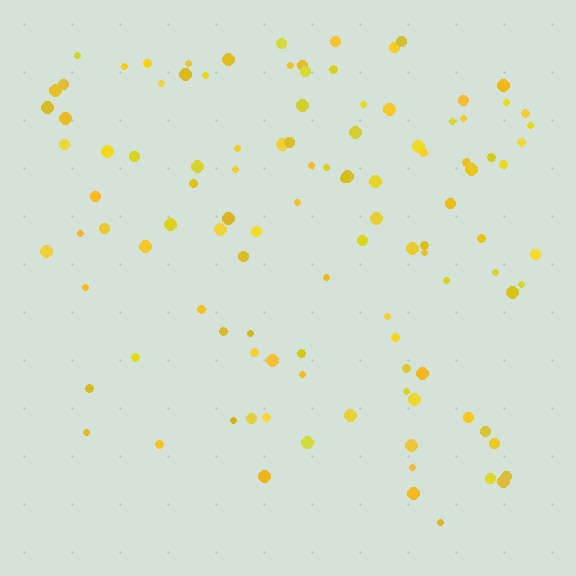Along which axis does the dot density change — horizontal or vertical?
Vertical.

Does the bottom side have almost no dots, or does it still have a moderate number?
Still a moderate number, just noticeably fewer than the top.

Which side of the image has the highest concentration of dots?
The top.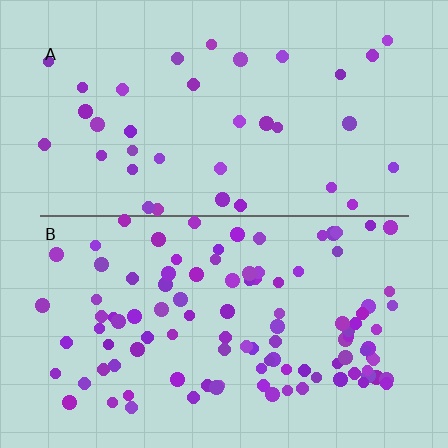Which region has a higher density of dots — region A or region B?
B (the bottom).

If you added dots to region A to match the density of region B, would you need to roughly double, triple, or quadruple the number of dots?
Approximately triple.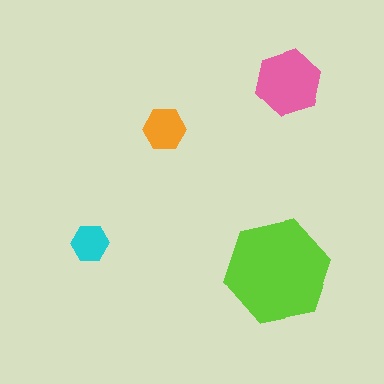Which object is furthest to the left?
The cyan hexagon is leftmost.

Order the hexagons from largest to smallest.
the lime one, the pink one, the orange one, the cyan one.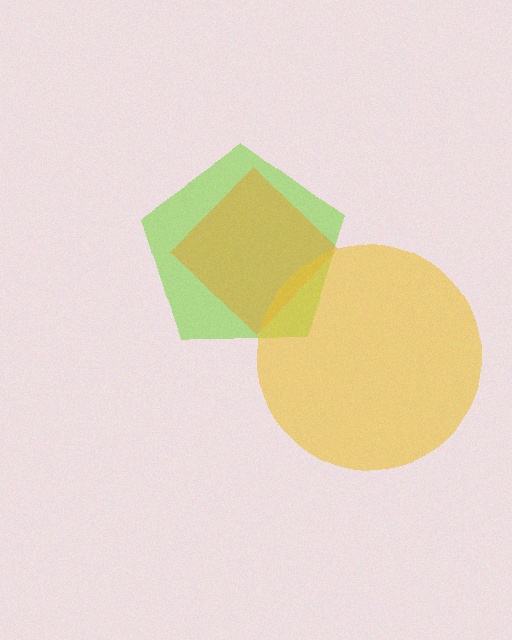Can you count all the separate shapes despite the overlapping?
Yes, there are 3 separate shapes.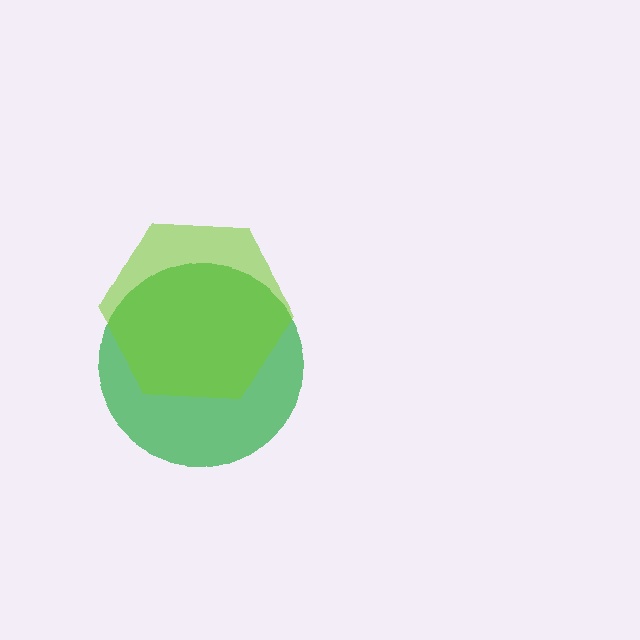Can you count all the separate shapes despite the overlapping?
Yes, there are 2 separate shapes.